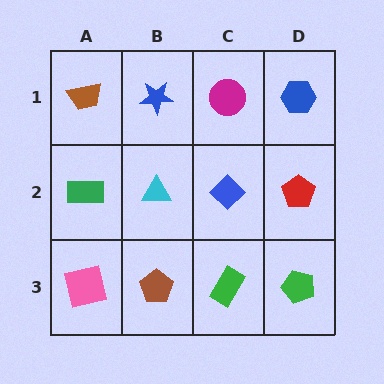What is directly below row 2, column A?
A pink square.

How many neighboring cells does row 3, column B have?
3.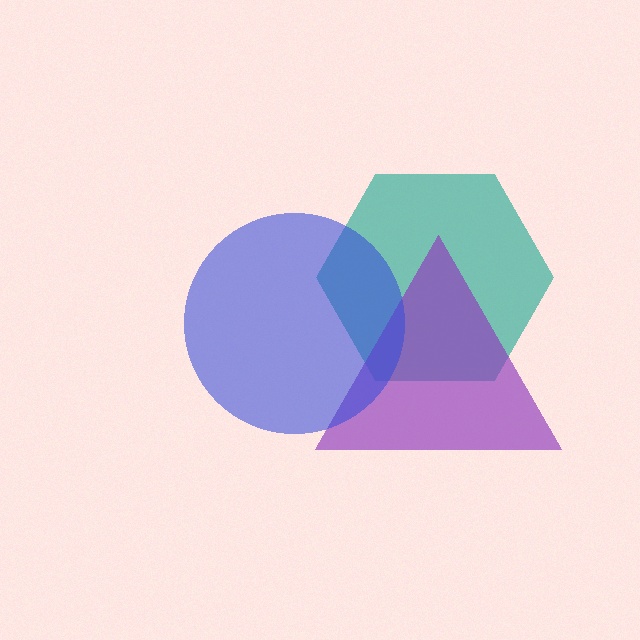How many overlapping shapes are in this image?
There are 3 overlapping shapes in the image.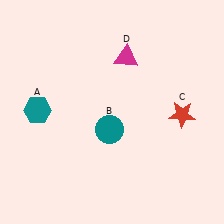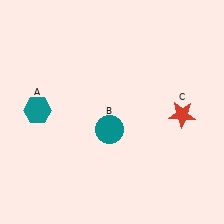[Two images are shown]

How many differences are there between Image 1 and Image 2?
There is 1 difference between the two images.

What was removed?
The magenta triangle (D) was removed in Image 2.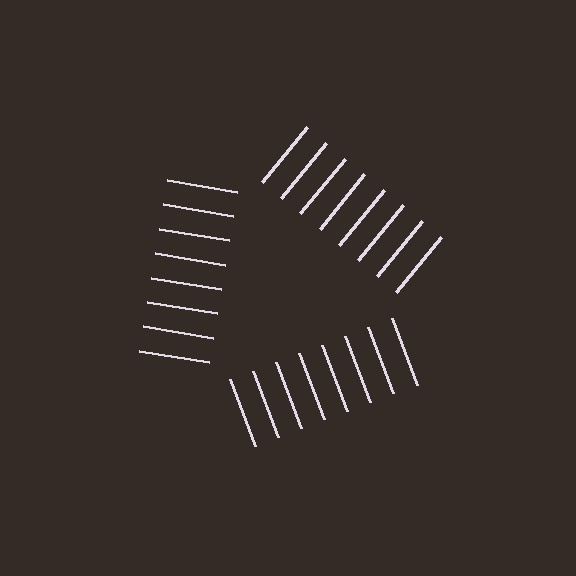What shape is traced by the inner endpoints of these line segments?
An illusory triangle — the line segments terminate on its edges but no continuous stroke is drawn.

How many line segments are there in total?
24 — 8 along each of the 3 edges.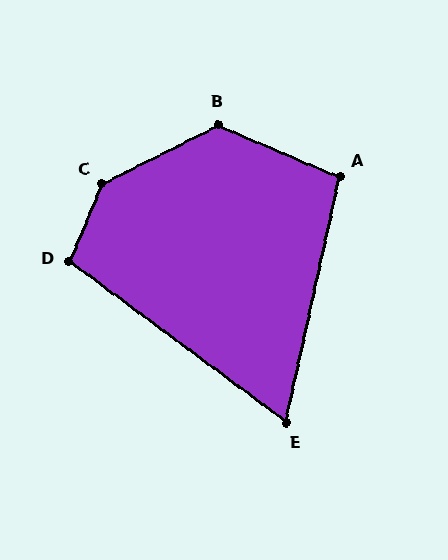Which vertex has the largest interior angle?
C, at approximately 139 degrees.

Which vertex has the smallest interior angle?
E, at approximately 66 degrees.